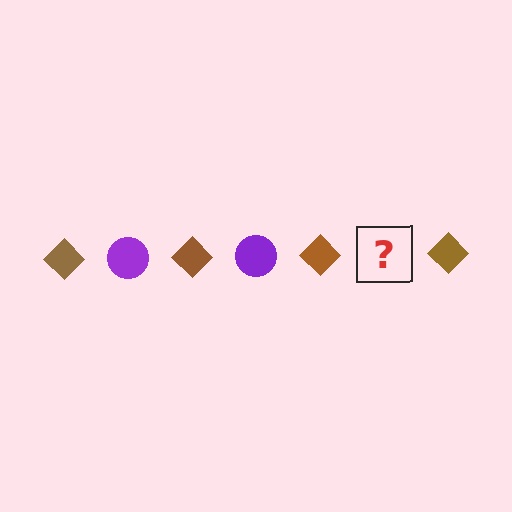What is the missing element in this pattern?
The missing element is a purple circle.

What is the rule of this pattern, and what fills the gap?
The rule is that the pattern alternates between brown diamond and purple circle. The gap should be filled with a purple circle.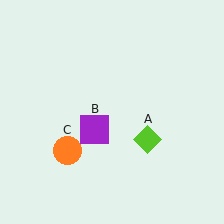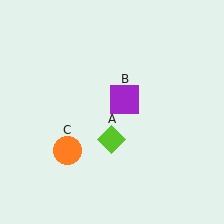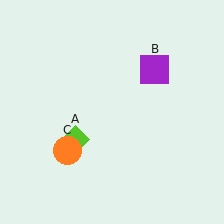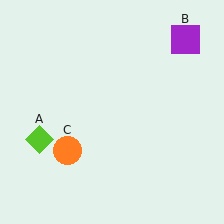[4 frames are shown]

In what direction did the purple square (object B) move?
The purple square (object B) moved up and to the right.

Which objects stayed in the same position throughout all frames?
Orange circle (object C) remained stationary.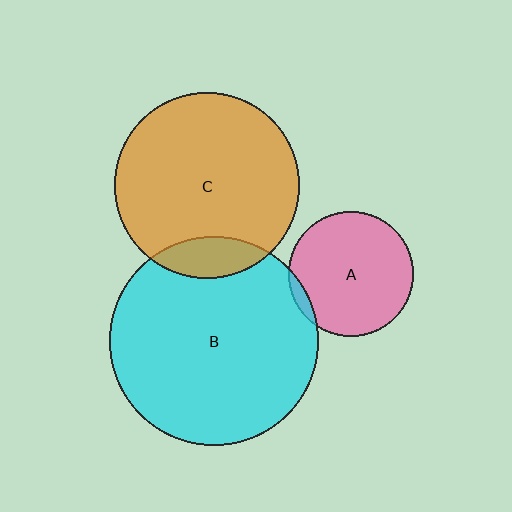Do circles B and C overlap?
Yes.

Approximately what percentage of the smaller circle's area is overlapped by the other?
Approximately 15%.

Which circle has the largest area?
Circle B (cyan).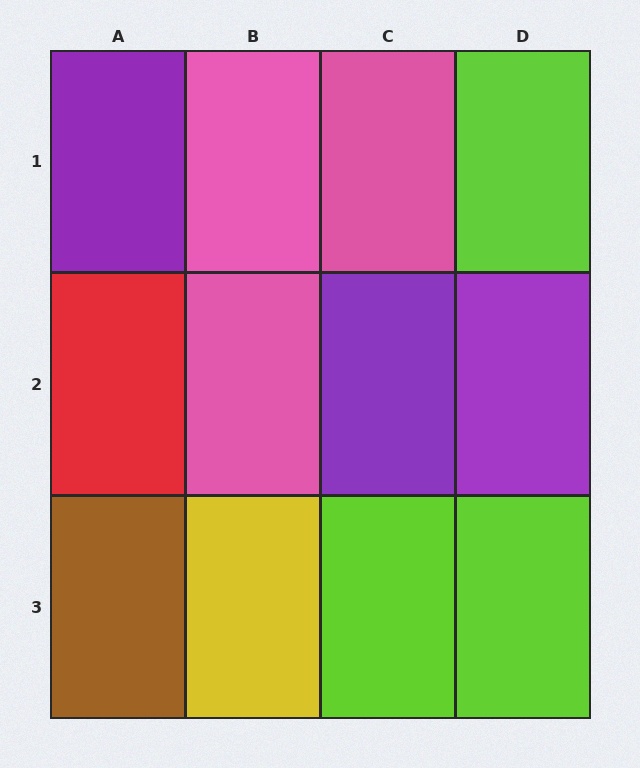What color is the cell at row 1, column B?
Pink.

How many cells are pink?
3 cells are pink.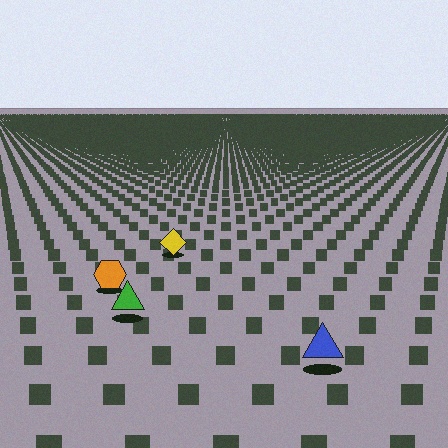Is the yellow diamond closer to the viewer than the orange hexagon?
No. The orange hexagon is closer — you can tell from the texture gradient: the ground texture is coarser near it.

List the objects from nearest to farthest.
From nearest to farthest: the blue triangle, the green triangle, the orange hexagon, the yellow diamond.